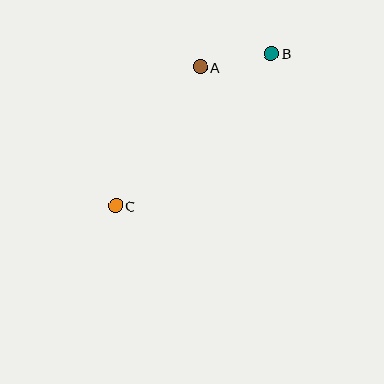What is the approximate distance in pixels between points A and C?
The distance between A and C is approximately 162 pixels.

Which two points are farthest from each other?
Points B and C are farthest from each other.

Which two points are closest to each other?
Points A and B are closest to each other.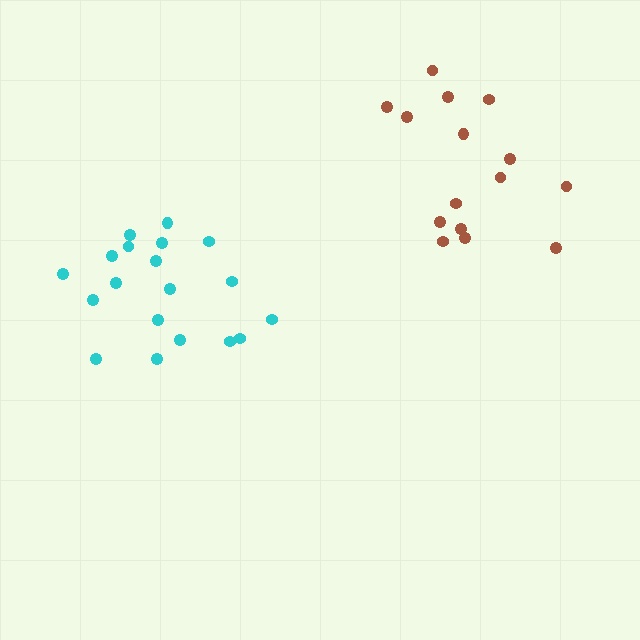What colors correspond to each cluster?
The clusters are colored: cyan, brown.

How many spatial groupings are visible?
There are 2 spatial groupings.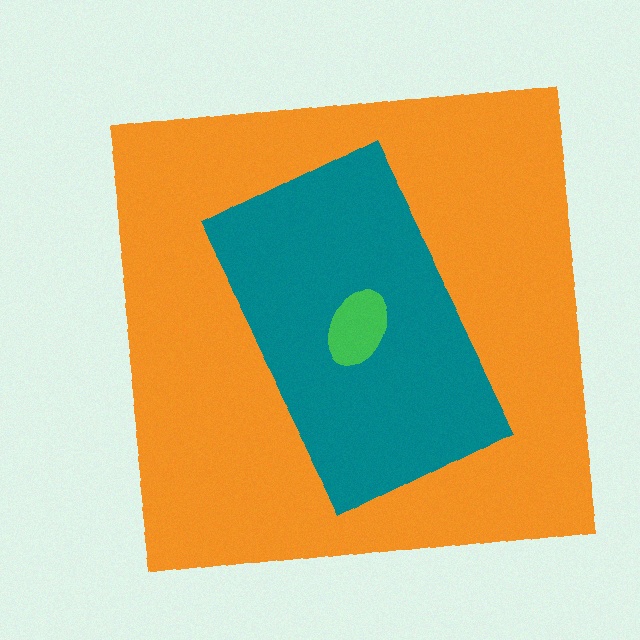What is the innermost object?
The green ellipse.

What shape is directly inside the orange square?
The teal rectangle.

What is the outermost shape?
The orange square.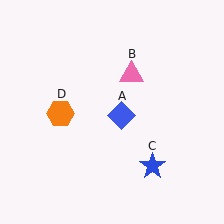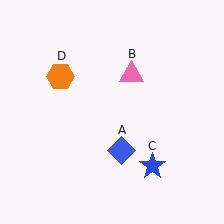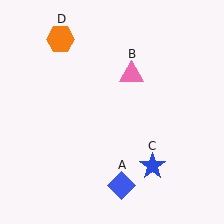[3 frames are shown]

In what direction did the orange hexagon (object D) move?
The orange hexagon (object D) moved up.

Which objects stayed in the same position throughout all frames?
Pink triangle (object B) and blue star (object C) remained stationary.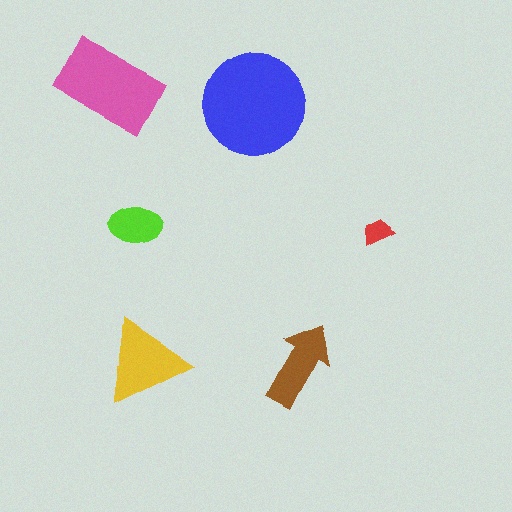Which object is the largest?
The blue circle.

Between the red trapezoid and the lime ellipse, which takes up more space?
The lime ellipse.